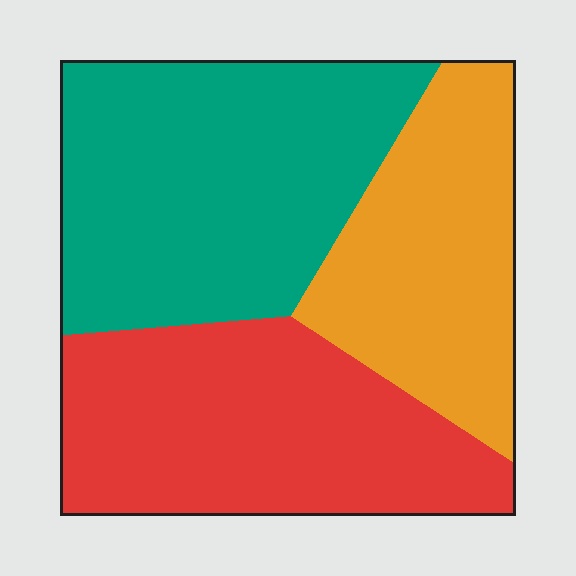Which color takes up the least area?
Orange, at roughly 25%.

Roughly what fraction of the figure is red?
Red takes up about one third (1/3) of the figure.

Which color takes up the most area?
Teal, at roughly 40%.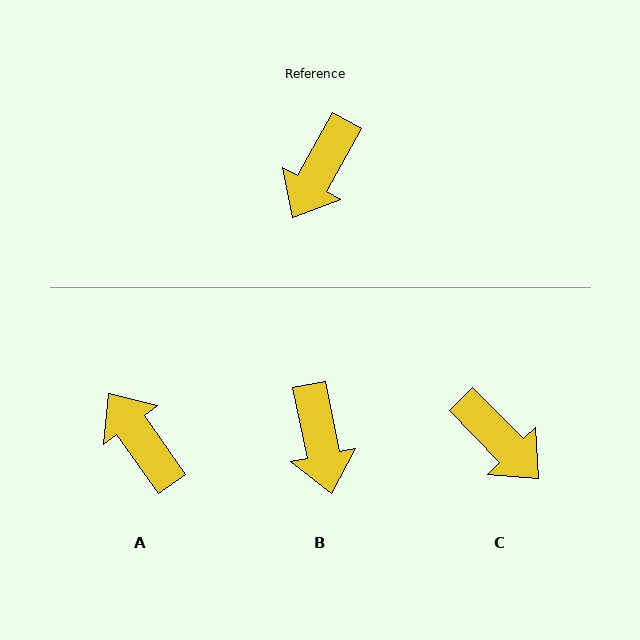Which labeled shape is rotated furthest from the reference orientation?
A, about 116 degrees away.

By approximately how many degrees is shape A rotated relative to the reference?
Approximately 116 degrees clockwise.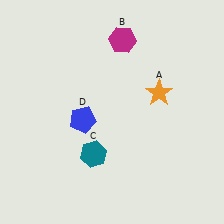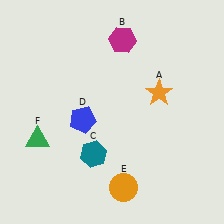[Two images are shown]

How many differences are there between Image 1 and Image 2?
There are 2 differences between the two images.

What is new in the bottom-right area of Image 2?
An orange circle (E) was added in the bottom-right area of Image 2.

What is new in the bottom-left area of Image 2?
A green triangle (F) was added in the bottom-left area of Image 2.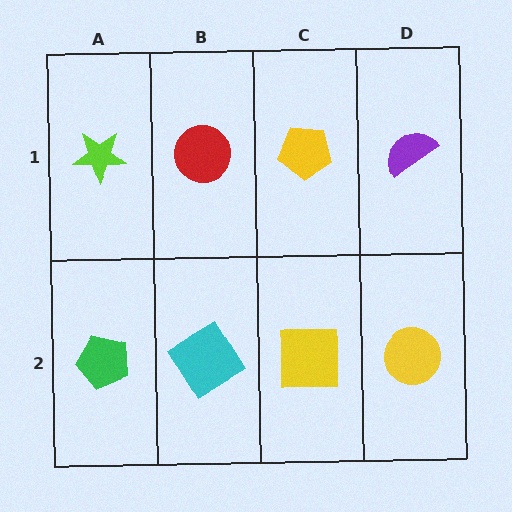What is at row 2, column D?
A yellow circle.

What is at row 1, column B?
A red circle.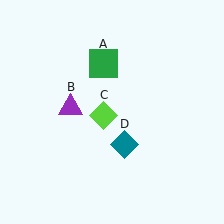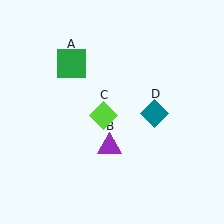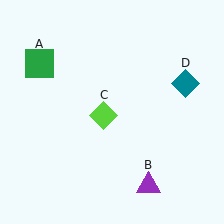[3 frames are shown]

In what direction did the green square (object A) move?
The green square (object A) moved left.